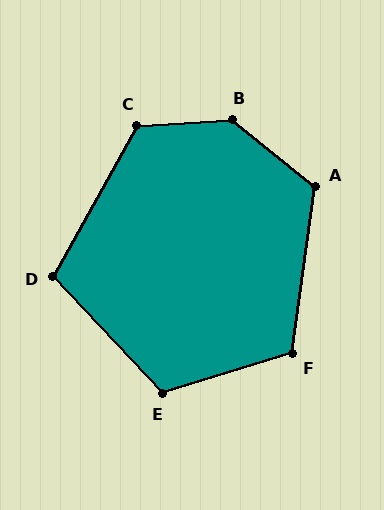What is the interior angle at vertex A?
Approximately 121 degrees (obtuse).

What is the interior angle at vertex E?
Approximately 117 degrees (obtuse).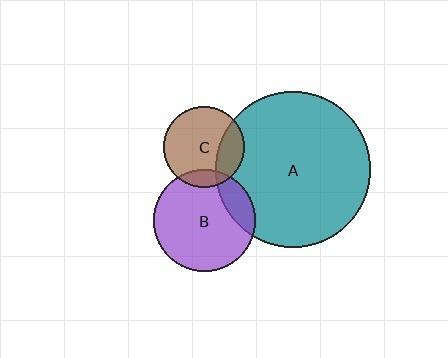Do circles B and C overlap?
Yes.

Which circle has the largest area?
Circle A (teal).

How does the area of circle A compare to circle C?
Approximately 3.7 times.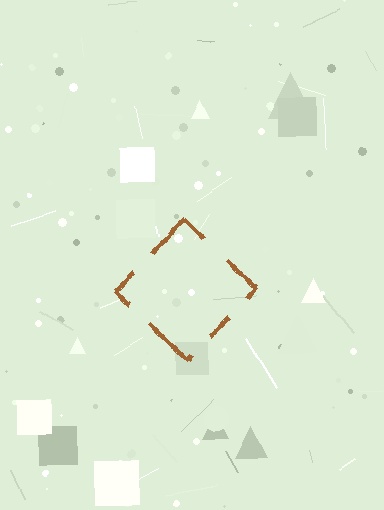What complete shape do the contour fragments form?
The contour fragments form a diamond.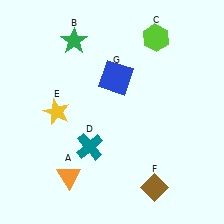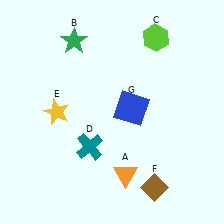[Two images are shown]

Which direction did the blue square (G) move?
The blue square (G) moved down.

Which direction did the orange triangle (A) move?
The orange triangle (A) moved right.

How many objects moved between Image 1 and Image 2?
2 objects moved between the two images.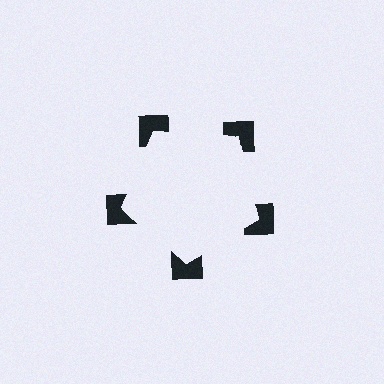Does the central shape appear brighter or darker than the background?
It typically appears slightly brighter than the background, even though no actual brightness change is drawn.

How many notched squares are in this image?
There are 5 — one at each vertex of the illusory pentagon.